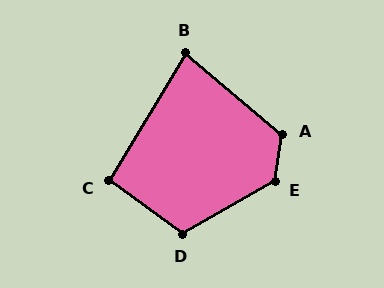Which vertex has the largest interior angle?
E, at approximately 129 degrees.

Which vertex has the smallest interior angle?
B, at approximately 81 degrees.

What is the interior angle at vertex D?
Approximately 114 degrees (obtuse).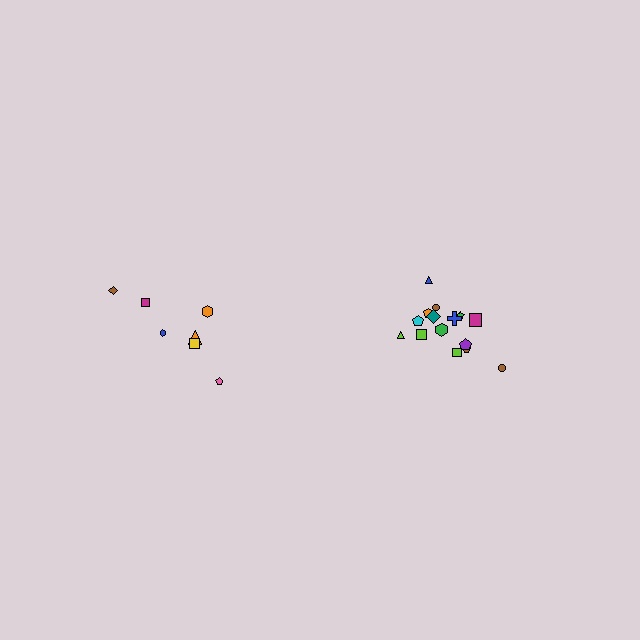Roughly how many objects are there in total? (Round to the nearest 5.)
Roughly 20 objects in total.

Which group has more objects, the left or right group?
The right group.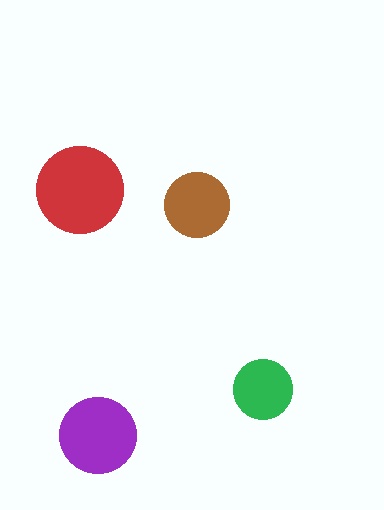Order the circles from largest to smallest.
the red one, the purple one, the brown one, the green one.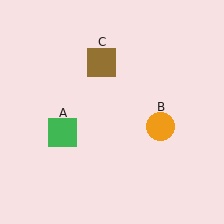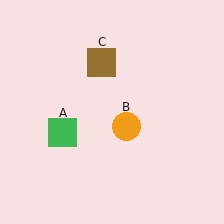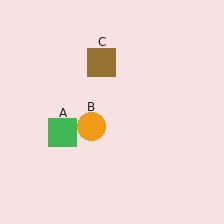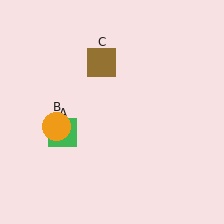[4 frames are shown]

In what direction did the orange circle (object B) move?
The orange circle (object B) moved left.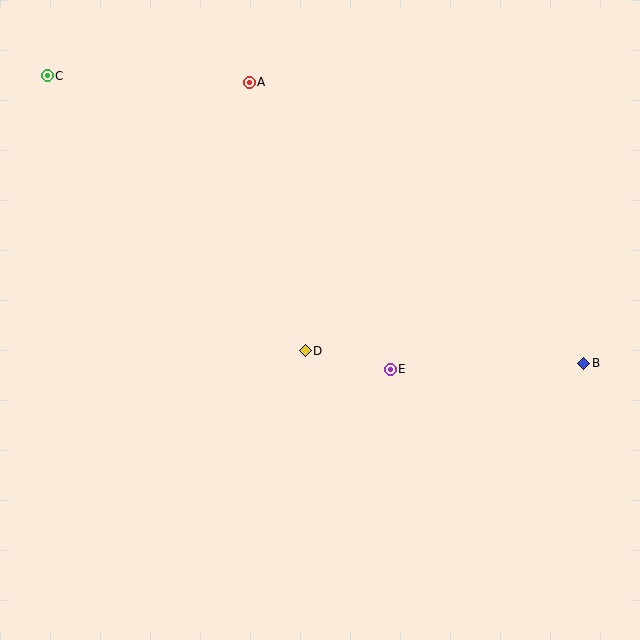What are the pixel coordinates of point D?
Point D is at (305, 351).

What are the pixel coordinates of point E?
Point E is at (390, 369).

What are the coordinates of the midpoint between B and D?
The midpoint between B and D is at (445, 357).